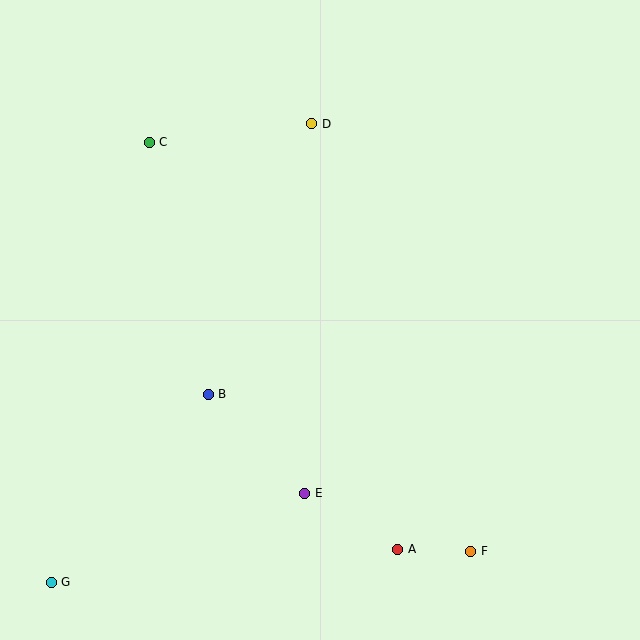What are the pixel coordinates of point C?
Point C is at (149, 142).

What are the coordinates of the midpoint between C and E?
The midpoint between C and E is at (227, 318).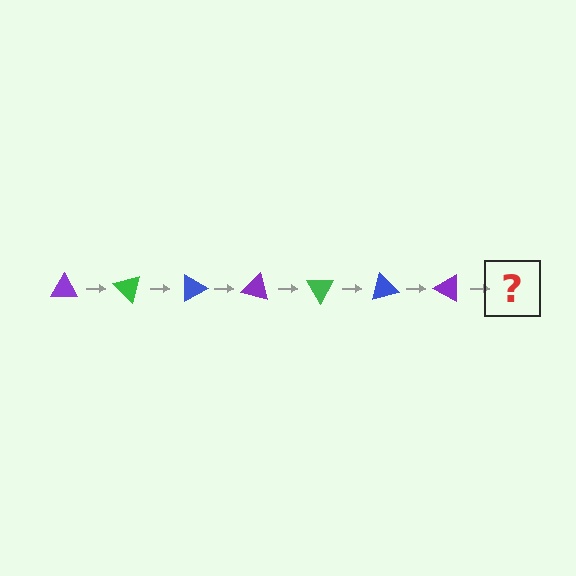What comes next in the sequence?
The next element should be a green triangle, rotated 315 degrees from the start.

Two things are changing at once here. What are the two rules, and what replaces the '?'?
The two rules are that it rotates 45 degrees each step and the color cycles through purple, green, and blue. The '?' should be a green triangle, rotated 315 degrees from the start.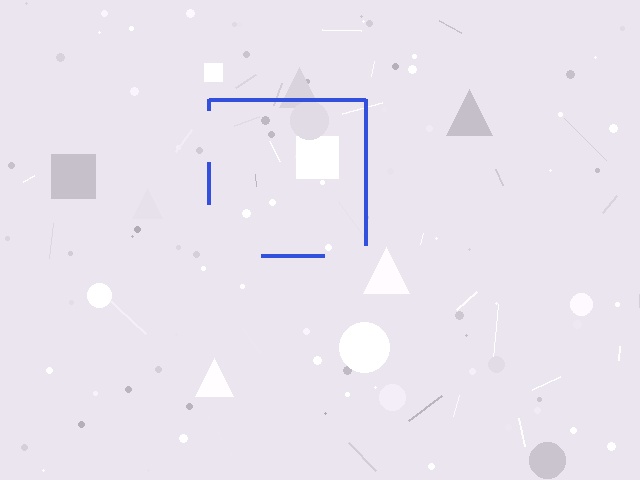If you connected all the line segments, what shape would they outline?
They would outline a square.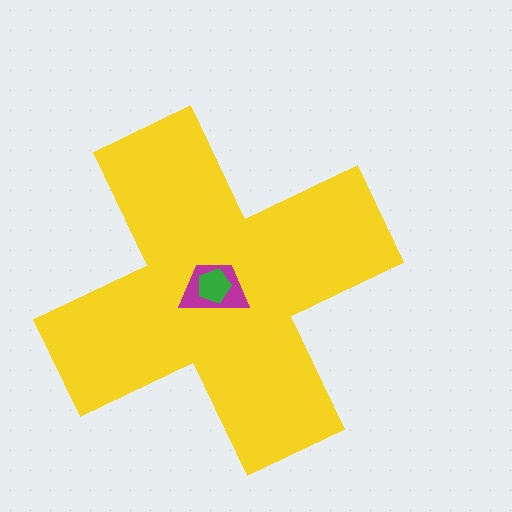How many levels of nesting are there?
3.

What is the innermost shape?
The green pentagon.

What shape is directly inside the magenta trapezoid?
The green pentagon.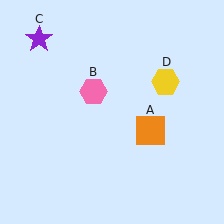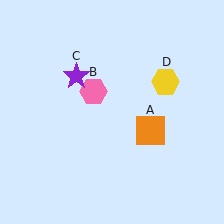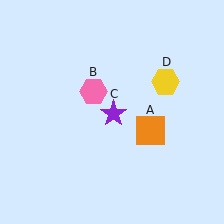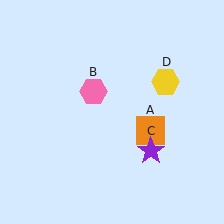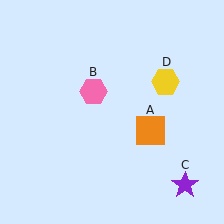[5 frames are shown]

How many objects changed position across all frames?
1 object changed position: purple star (object C).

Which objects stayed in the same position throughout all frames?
Orange square (object A) and pink hexagon (object B) and yellow hexagon (object D) remained stationary.